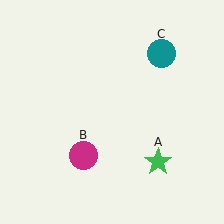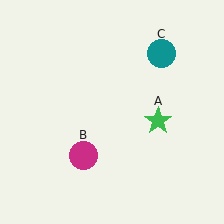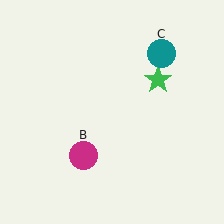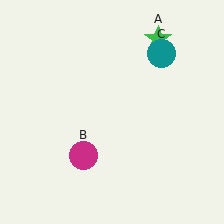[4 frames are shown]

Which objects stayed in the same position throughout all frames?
Magenta circle (object B) and teal circle (object C) remained stationary.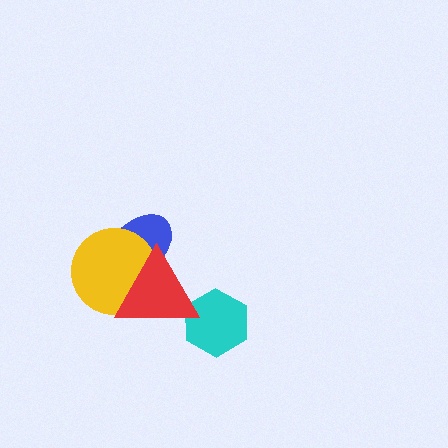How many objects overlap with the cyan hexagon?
1 object overlaps with the cyan hexagon.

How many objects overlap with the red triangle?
3 objects overlap with the red triangle.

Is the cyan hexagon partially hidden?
Yes, it is partially covered by another shape.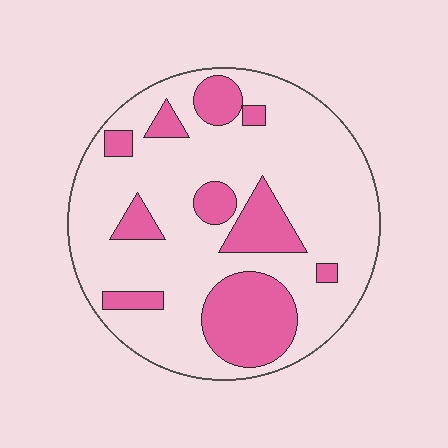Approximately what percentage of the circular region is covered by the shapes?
Approximately 25%.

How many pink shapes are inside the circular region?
10.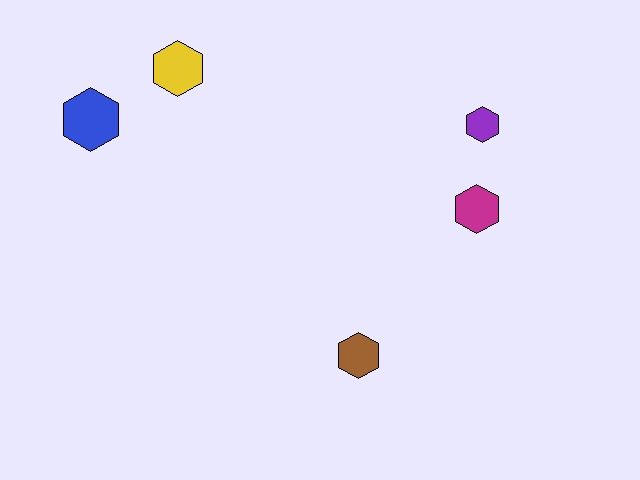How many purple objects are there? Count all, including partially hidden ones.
There is 1 purple object.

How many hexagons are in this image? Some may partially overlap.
There are 5 hexagons.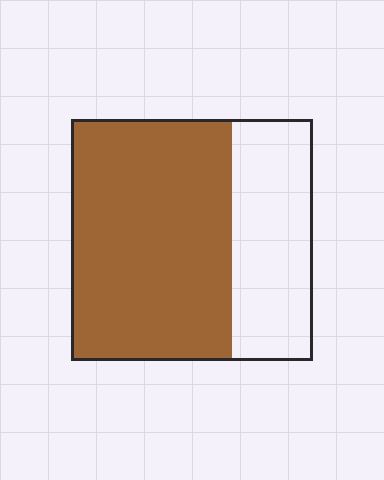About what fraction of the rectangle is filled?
About two thirds (2/3).